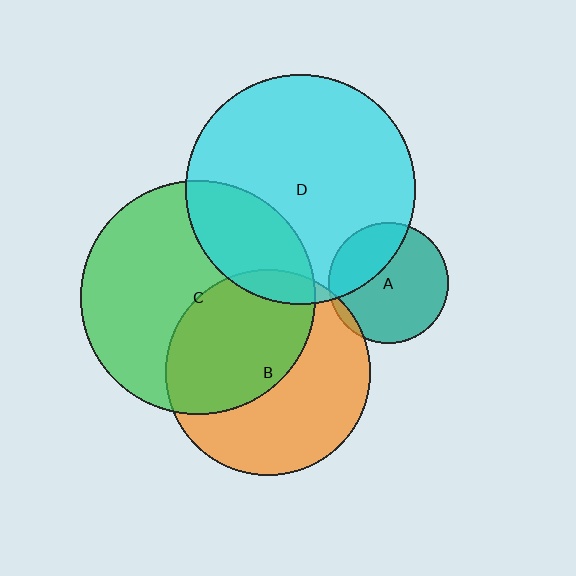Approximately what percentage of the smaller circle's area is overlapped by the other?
Approximately 5%.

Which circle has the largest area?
Circle C (green).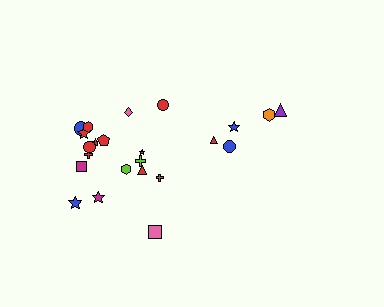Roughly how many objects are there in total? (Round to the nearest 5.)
Roughly 25 objects in total.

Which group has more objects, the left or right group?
The left group.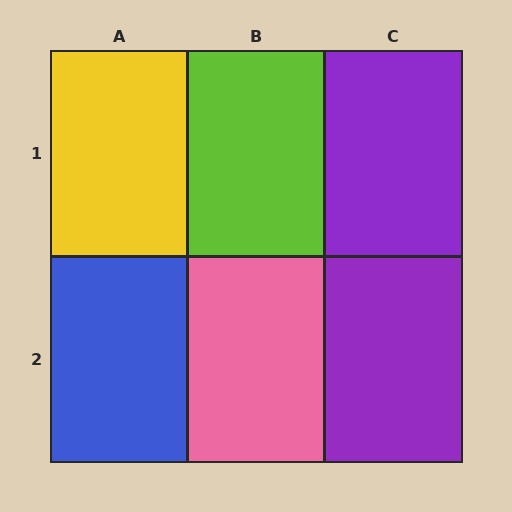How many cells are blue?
1 cell is blue.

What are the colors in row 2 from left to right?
Blue, pink, purple.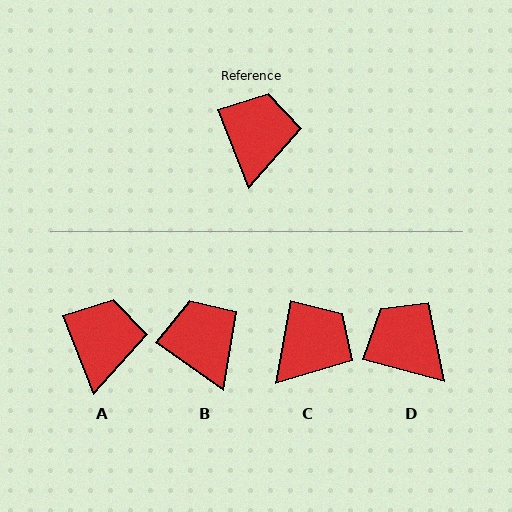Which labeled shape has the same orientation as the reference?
A.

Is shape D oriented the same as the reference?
No, it is off by about 53 degrees.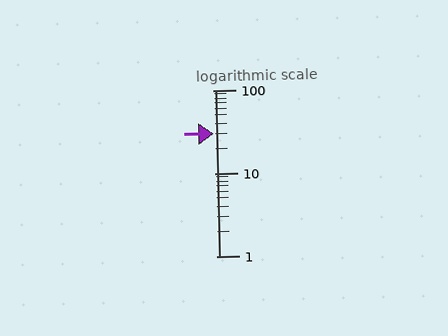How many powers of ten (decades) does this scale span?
The scale spans 2 decades, from 1 to 100.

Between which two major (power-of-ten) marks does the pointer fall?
The pointer is between 10 and 100.